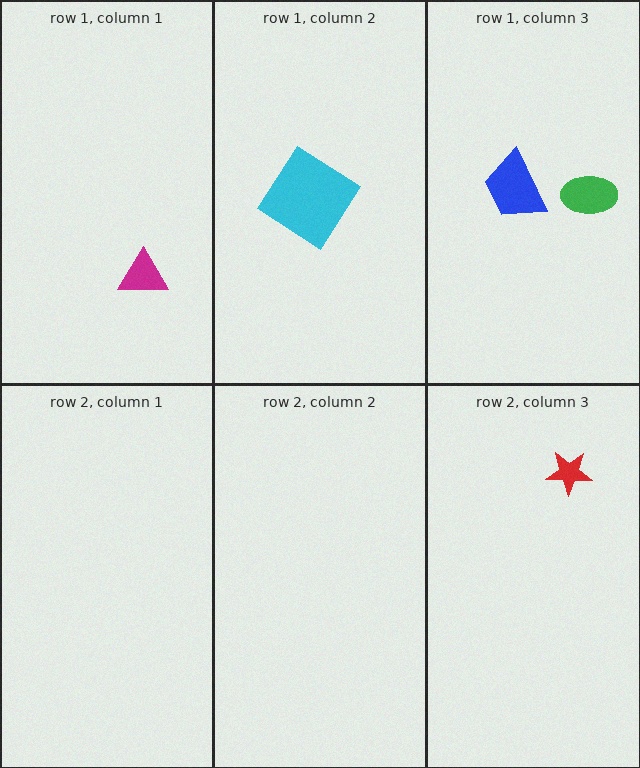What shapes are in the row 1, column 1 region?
The magenta triangle.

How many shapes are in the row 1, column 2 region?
1.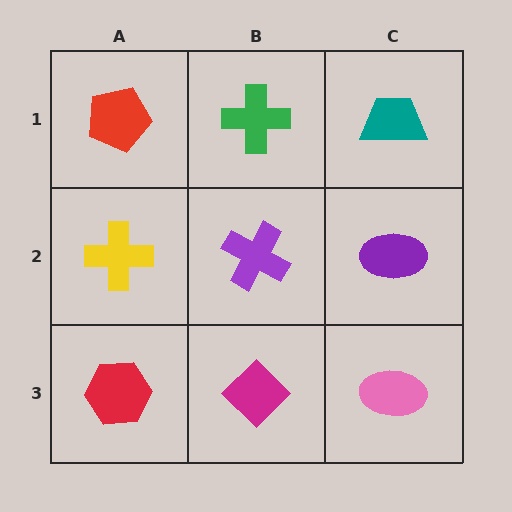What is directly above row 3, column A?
A yellow cross.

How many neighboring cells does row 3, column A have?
2.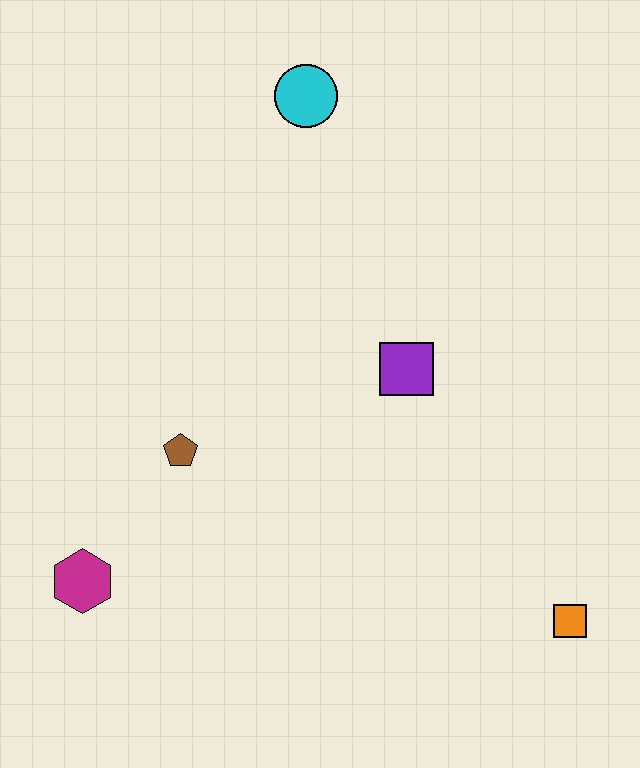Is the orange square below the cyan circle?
Yes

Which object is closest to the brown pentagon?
The magenta hexagon is closest to the brown pentagon.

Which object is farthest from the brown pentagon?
The orange square is farthest from the brown pentagon.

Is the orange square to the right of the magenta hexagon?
Yes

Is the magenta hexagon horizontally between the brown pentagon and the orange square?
No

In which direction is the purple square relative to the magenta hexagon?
The purple square is to the right of the magenta hexagon.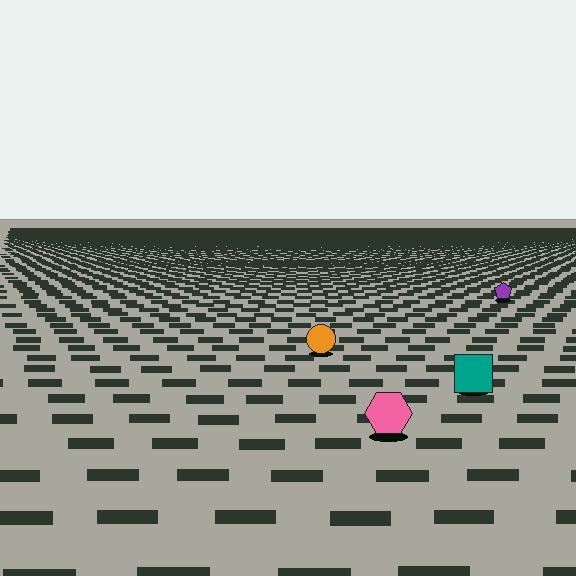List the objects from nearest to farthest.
From nearest to farthest: the pink hexagon, the teal square, the orange circle, the purple pentagon.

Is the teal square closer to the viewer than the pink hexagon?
No. The pink hexagon is closer — you can tell from the texture gradient: the ground texture is coarser near it.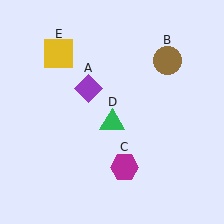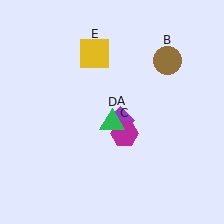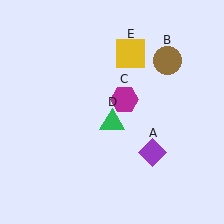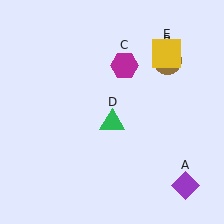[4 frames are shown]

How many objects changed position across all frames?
3 objects changed position: purple diamond (object A), magenta hexagon (object C), yellow square (object E).